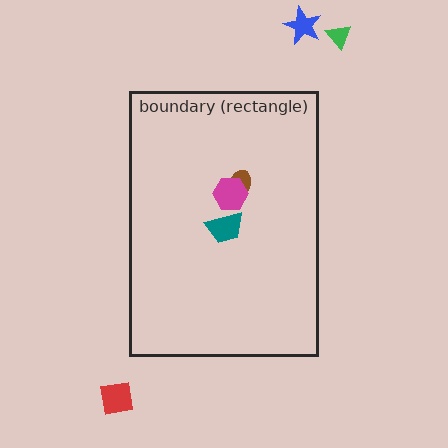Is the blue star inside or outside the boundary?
Outside.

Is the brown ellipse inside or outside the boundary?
Inside.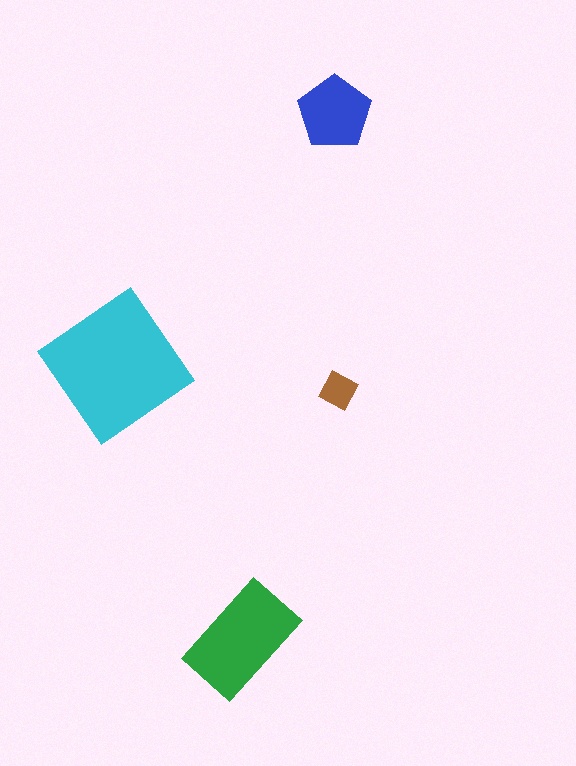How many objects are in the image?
There are 4 objects in the image.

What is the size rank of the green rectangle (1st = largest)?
2nd.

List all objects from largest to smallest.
The cyan diamond, the green rectangle, the blue pentagon, the brown diamond.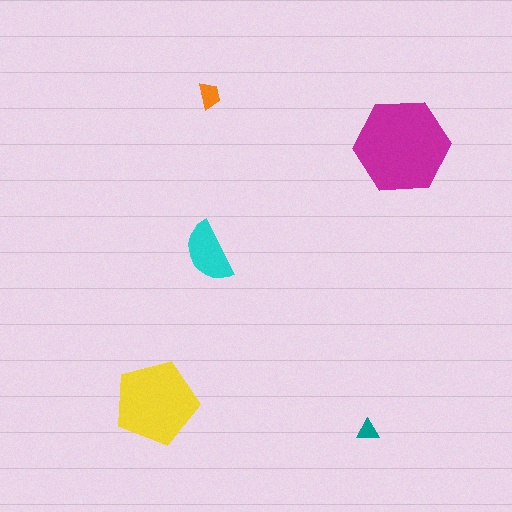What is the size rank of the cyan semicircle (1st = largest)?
3rd.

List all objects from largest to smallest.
The magenta hexagon, the yellow pentagon, the cyan semicircle, the orange trapezoid, the teal triangle.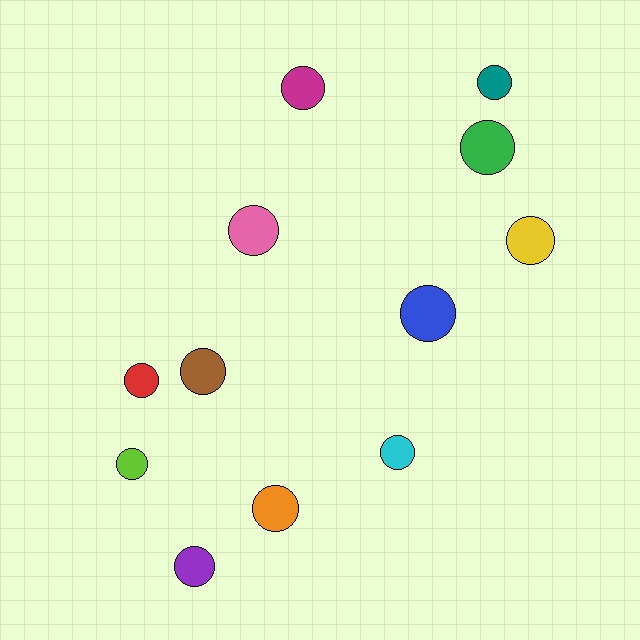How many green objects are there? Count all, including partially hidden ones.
There is 1 green object.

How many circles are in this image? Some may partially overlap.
There are 12 circles.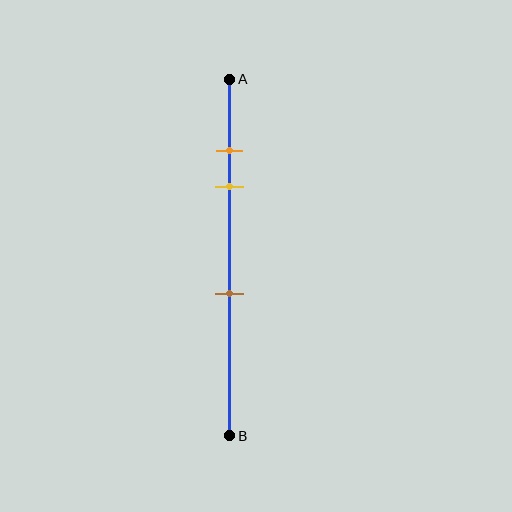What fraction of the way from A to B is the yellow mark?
The yellow mark is approximately 30% (0.3) of the way from A to B.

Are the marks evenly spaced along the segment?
No, the marks are not evenly spaced.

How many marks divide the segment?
There are 3 marks dividing the segment.